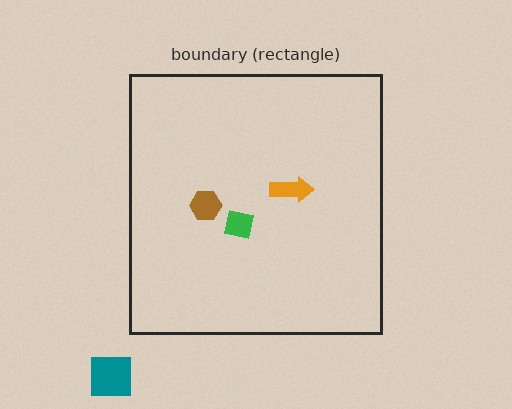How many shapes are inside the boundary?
3 inside, 1 outside.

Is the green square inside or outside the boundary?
Inside.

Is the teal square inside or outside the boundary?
Outside.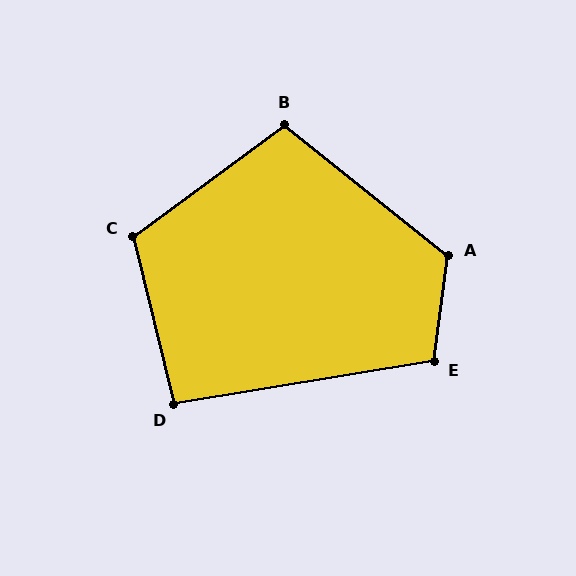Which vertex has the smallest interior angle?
D, at approximately 94 degrees.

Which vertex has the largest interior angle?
A, at approximately 121 degrees.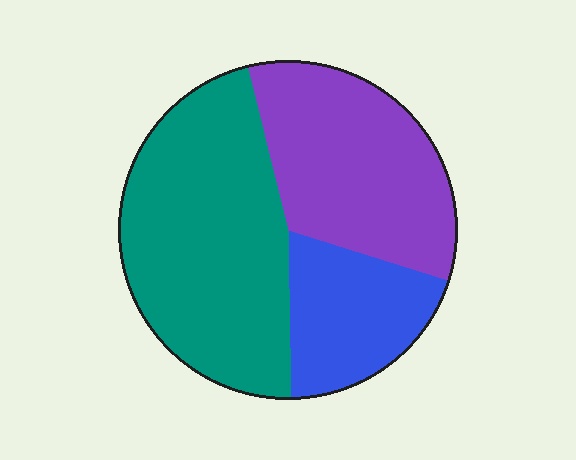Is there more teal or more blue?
Teal.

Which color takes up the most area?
Teal, at roughly 45%.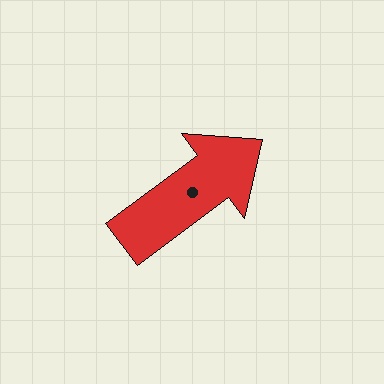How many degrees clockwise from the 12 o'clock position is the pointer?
Approximately 53 degrees.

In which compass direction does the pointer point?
Northeast.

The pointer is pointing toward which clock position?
Roughly 2 o'clock.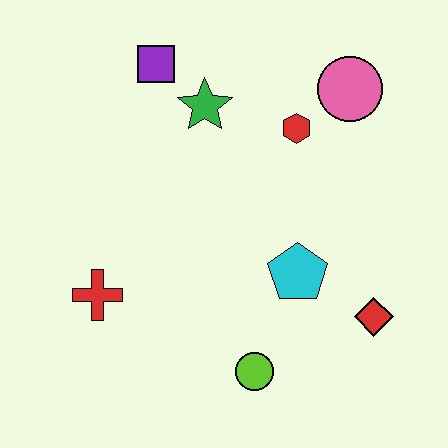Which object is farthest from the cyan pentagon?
The purple square is farthest from the cyan pentagon.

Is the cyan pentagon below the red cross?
No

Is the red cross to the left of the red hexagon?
Yes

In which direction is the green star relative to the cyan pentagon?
The green star is above the cyan pentagon.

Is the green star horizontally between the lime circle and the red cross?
Yes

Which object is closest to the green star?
The purple square is closest to the green star.